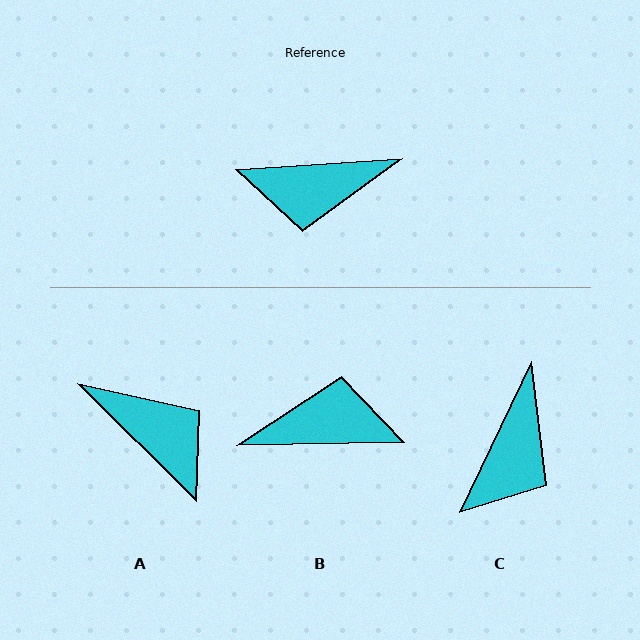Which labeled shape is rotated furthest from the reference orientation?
B, about 177 degrees away.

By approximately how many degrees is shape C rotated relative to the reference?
Approximately 60 degrees counter-clockwise.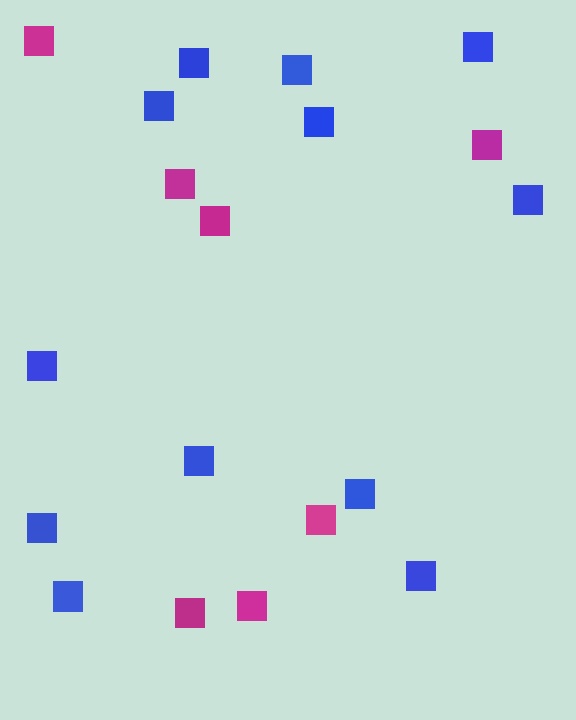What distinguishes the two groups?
There are 2 groups: one group of blue squares (12) and one group of magenta squares (7).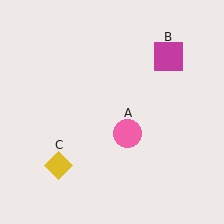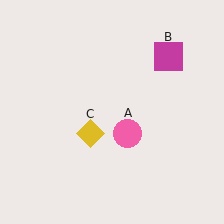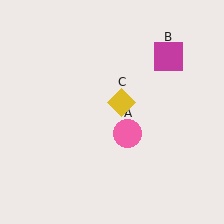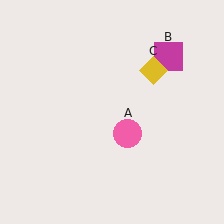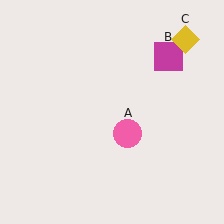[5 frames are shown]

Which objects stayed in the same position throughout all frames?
Pink circle (object A) and magenta square (object B) remained stationary.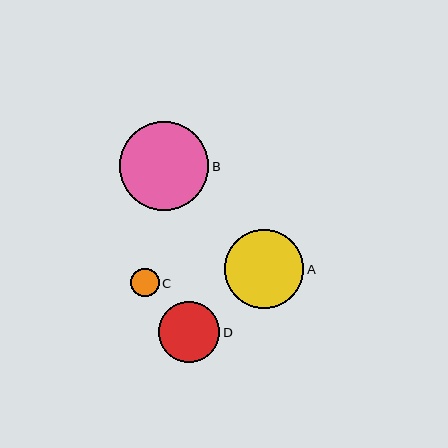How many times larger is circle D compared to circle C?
Circle D is approximately 2.2 times the size of circle C.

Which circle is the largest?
Circle B is the largest with a size of approximately 89 pixels.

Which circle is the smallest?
Circle C is the smallest with a size of approximately 28 pixels.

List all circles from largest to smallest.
From largest to smallest: B, A, D, C.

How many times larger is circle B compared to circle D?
Circle B is approximately 1.4 times the size of circle D.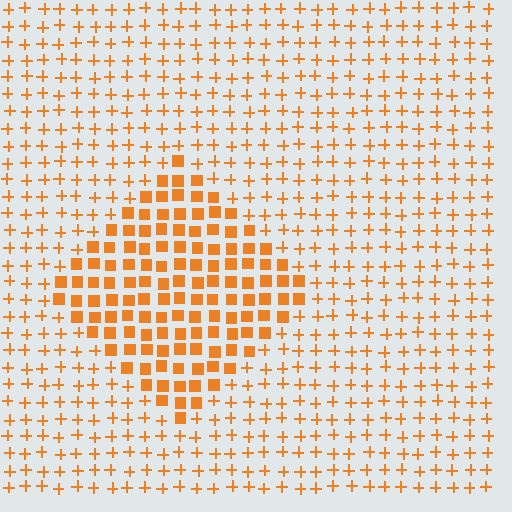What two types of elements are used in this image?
The image uses squares inside the diamond region and plus signs outside it.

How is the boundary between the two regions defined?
The boundary is defined by a change in element shape: squares inside vs. plus signs outside. All elements share the same color and spacing.